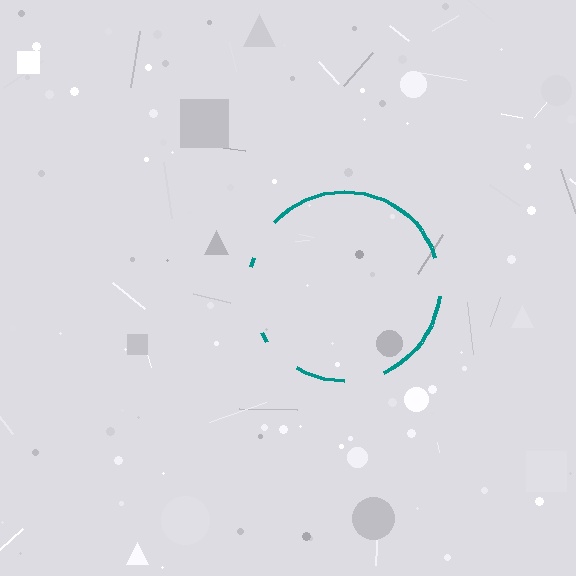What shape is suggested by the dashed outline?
The dashed outline suggests a circle.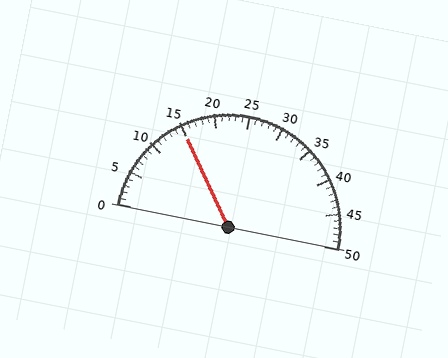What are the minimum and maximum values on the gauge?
The gauge ranges from 0 to 50.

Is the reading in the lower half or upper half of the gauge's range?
The reading is in the lower half of the range (0 to 50).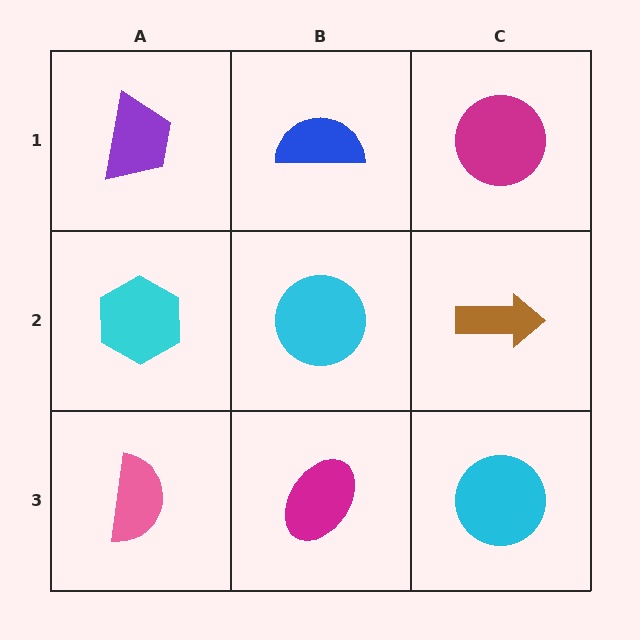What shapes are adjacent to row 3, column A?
A cyan hexagon (row 2, column A), a magenta ellipse (row 3, column B).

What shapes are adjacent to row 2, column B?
A blue semicircle (row 1, column B), a magenta ellipse (row 3, column B), a cyan hexagon (row 2, column A), a brown arrow (row 2, column C).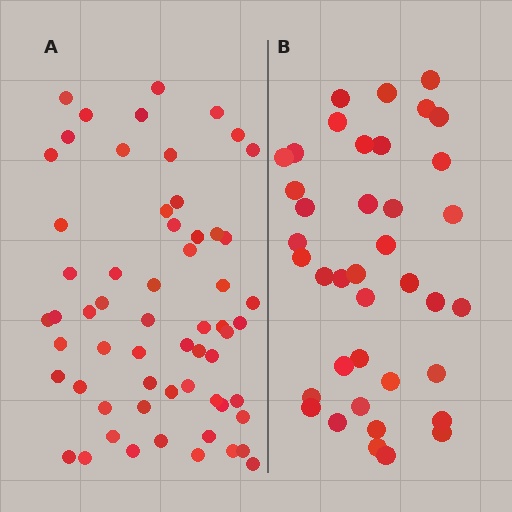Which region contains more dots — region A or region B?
Region A (the left region) has more dots.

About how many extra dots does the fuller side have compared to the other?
Region A has approximately 20 more dots than region B.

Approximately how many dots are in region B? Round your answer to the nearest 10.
About 40 dots. (The exact count is 39, which rounds to 40.)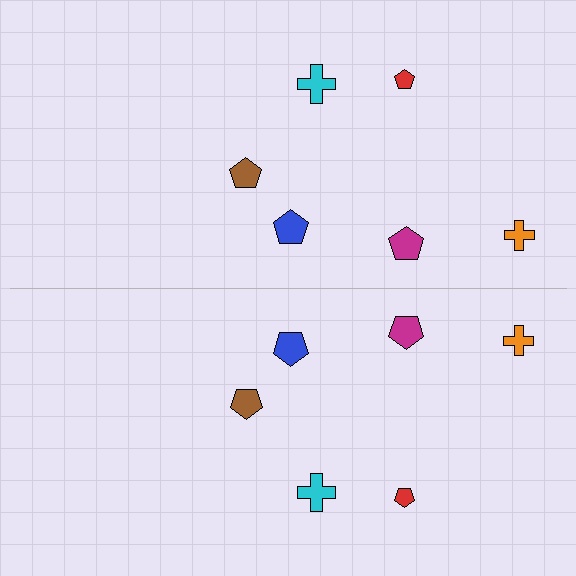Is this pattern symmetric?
Yes, this pattern has bilateral (reflection) symmetry.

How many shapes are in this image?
There are 12 shapes in this image.